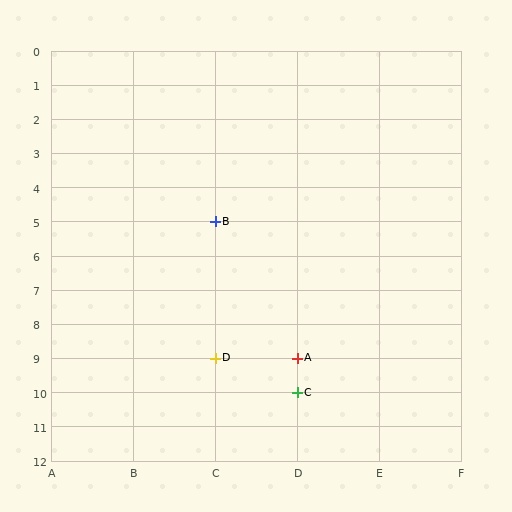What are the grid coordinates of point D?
Point D is at grid coordinates (C, 9).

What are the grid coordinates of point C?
Point C is at grid coordinates (D, 10).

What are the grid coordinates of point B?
Point B is at grid coordinates (C, 5).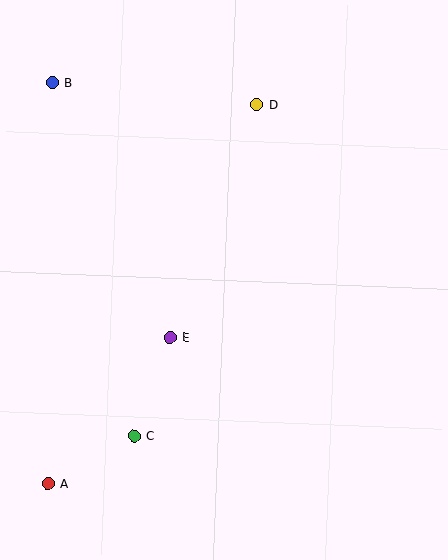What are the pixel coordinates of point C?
Point C is at (134, 436).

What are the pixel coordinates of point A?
Point A is at (48, 484).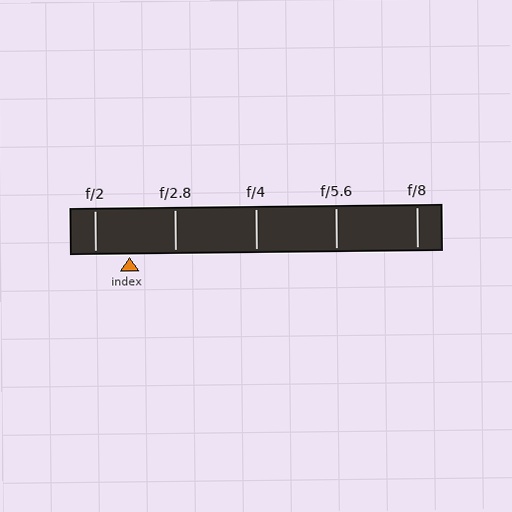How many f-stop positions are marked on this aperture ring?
There are 5 f-stop positions marked.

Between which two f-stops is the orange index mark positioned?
The index mark is between f/2 and f/2.8.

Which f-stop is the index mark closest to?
The index mark is closest to f/2.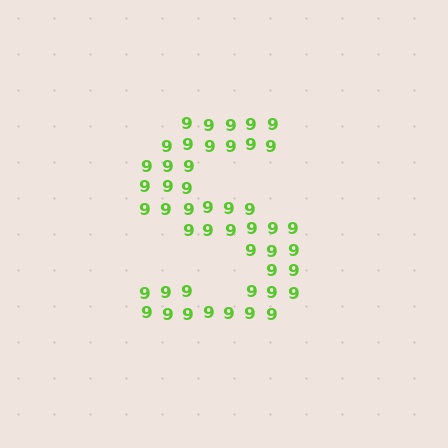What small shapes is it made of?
It is made of small digit 9's.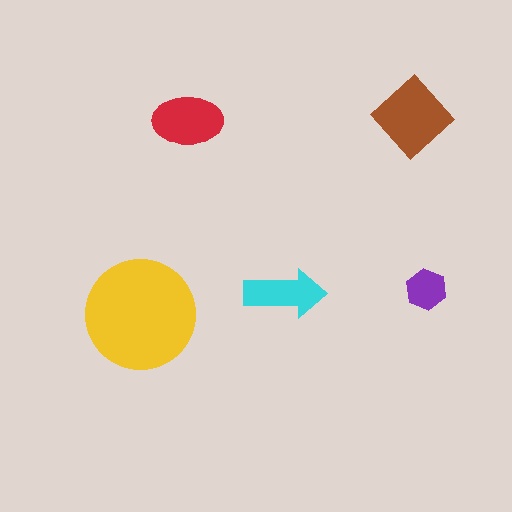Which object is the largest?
The yellow circle.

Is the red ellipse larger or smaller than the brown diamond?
Smaller.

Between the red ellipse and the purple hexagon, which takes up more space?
The red ellipse.